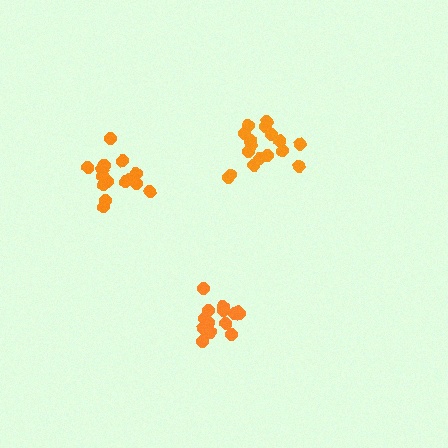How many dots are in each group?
Group 1: 15 dots, Group 2: 14 dots, Group 3: 17 dots (46 total).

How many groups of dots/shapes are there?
There are 3 groups.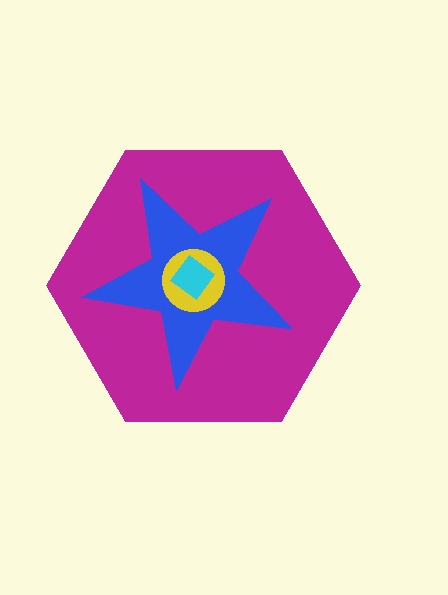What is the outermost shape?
The magenta hexagon.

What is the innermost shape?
The cyan diamond.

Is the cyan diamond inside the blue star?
Yes.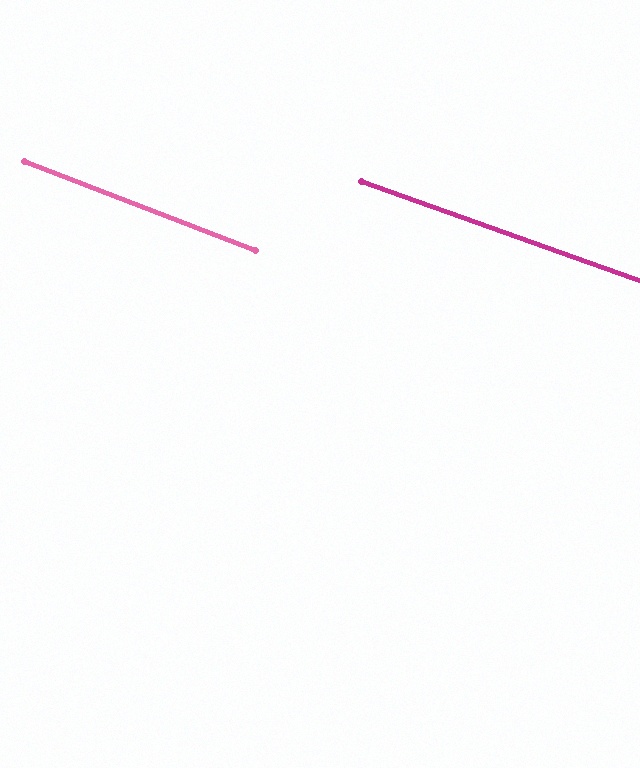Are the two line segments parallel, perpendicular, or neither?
Parallel — their directions differ by only 1.3°.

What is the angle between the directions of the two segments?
Approximately 1 degree.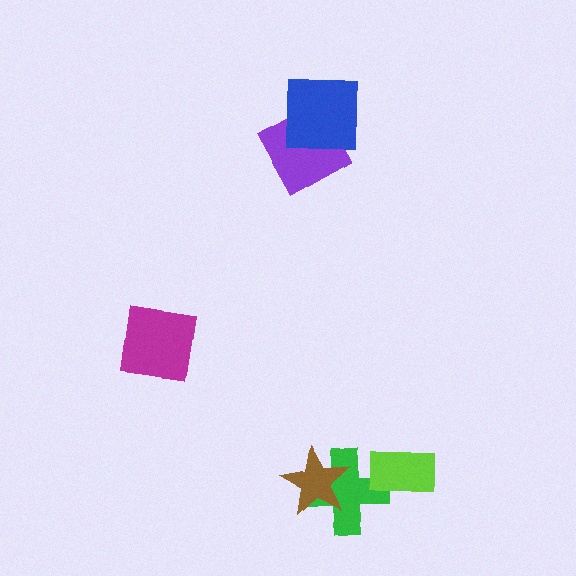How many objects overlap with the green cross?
2 objects overlap with the green cross.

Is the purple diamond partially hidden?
Yes, it is partially covered by another shape.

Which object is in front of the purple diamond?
The blue square is in front of the purple diamond.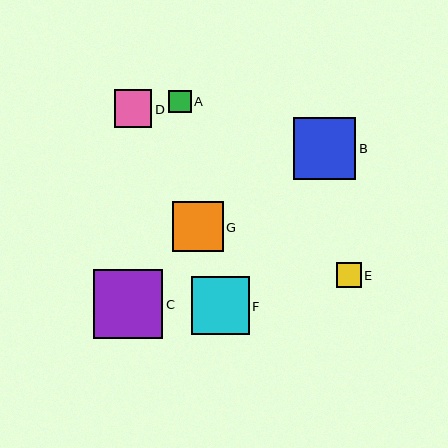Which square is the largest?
Square C is the largest with a size of approximately 69 pixels.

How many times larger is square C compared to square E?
Square C is approximately 2.8 times the size of square E.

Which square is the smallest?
Square A is the smallest with a size of approximately 22 pixels.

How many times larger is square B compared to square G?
Square B is approximately 1.2 times the size of square G.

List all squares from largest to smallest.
From largest to smallest: C, B, F, G, D, E, A.